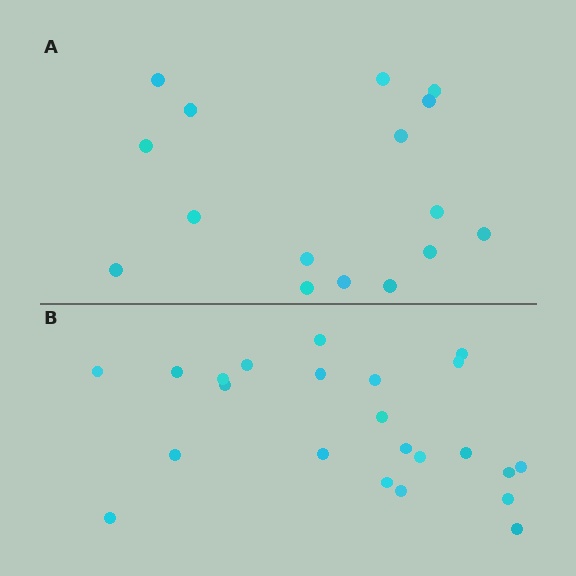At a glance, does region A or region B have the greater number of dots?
Region B (the bottom region) has more dots.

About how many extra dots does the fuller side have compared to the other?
Region B has roughly 8 or so more dots than region A.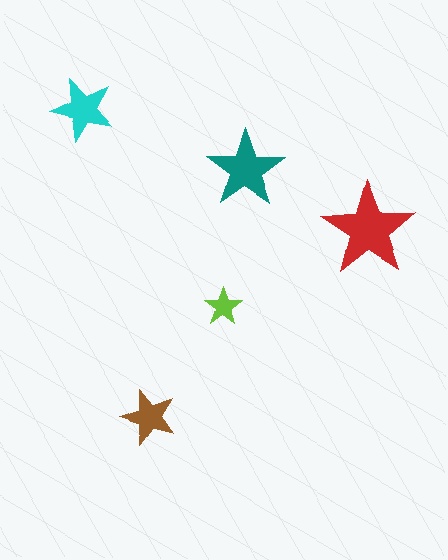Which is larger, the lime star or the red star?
The red one.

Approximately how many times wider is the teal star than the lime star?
About 2 times wider.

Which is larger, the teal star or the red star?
The red one.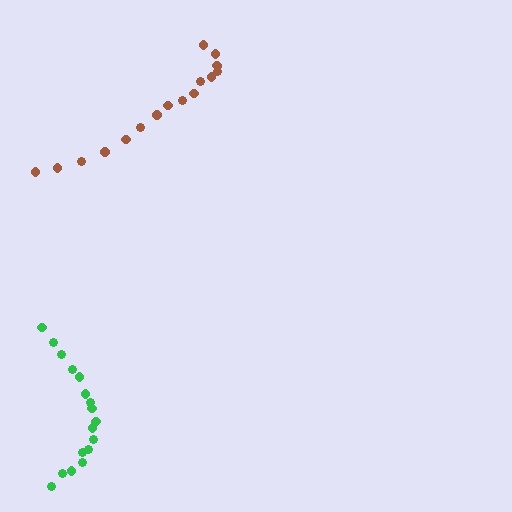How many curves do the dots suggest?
There are 2 distinct paths.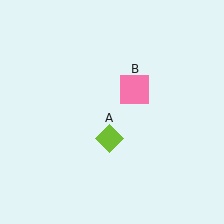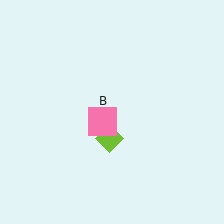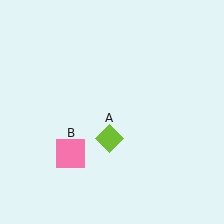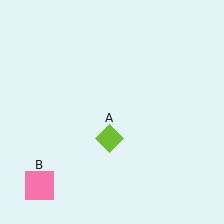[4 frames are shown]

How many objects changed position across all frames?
1 object changed position: pink square (object B).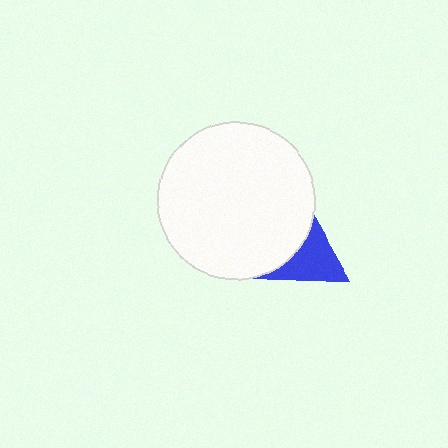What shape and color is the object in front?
The object in front is a white circle.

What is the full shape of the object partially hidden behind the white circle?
The partially hidden object is a blue triangle.